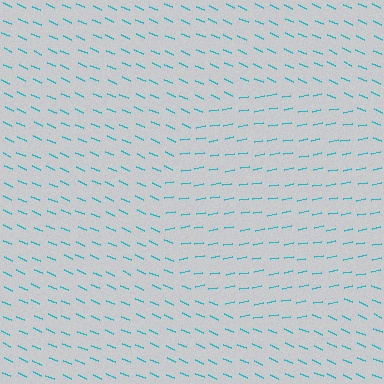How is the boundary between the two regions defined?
The boundary is defined purely by a change in line orientation (approximately 34 degrees difference). All lines are the same color and thickness.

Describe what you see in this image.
The image is filled with small cyan line segments. A circle region in the image has lines oriented differently from the surrounding lines, creating a visible texture boundary.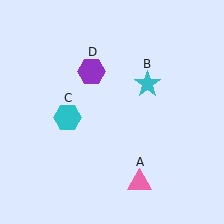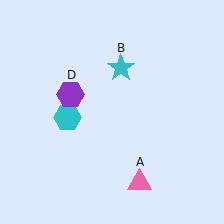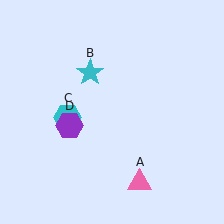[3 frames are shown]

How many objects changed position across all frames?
2 objects changed position: cyan star (object B), purple hexagon (object D).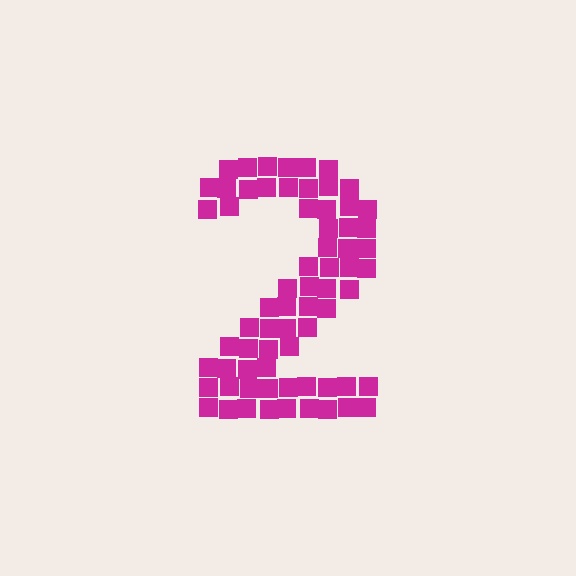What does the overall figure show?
The overall figure shows the digit 2.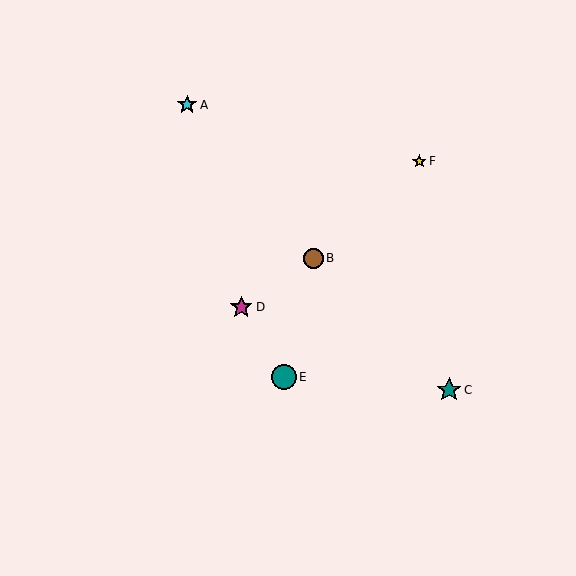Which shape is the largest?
The teal circle (labeled E) is the largest.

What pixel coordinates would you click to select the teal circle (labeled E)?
Click at (284, 377) to select the teal circle E.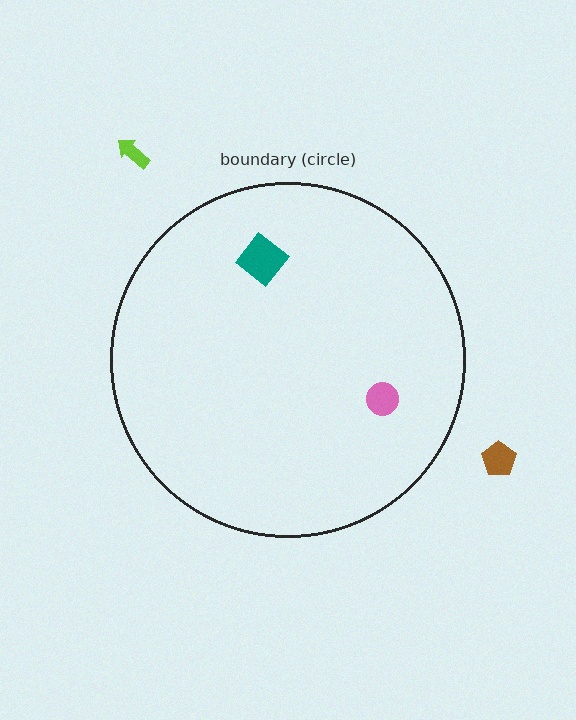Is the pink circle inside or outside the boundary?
Inside.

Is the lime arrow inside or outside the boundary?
Outside.